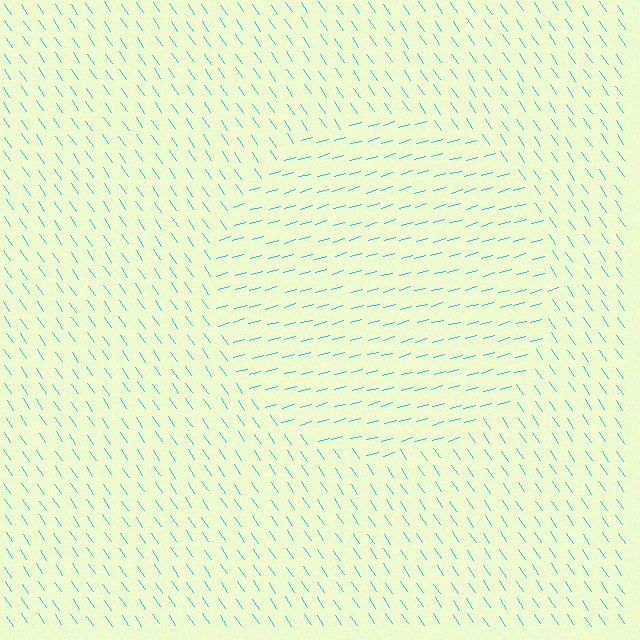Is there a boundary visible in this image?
Yes, there is a texture boundary formed by a change in line orientation.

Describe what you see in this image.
The image is filled with small cyan line segments. A circle region in the image has lines oriented differently from the surrounding lines, creating a visible texture boundary.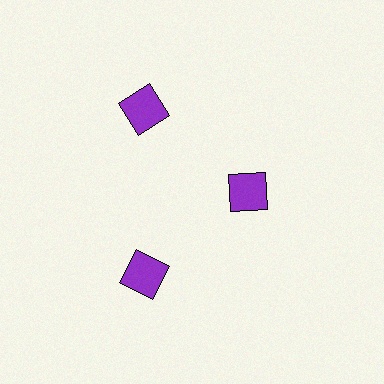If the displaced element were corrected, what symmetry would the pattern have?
It would have 3-fold rotational symmetry — the pattern would map onto itself every 120 degrees.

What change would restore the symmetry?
The symmetry would be restored by moving it outward, back onto the ring so that all 3 squares sit at equal angles and equal distance from the center.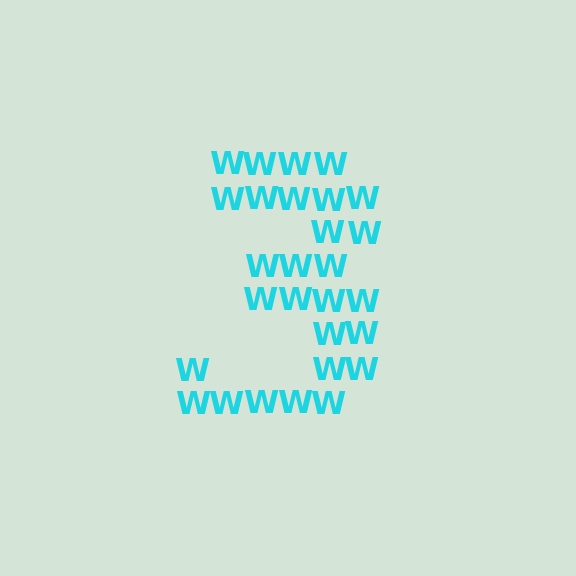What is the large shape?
The large shape is the digit 3.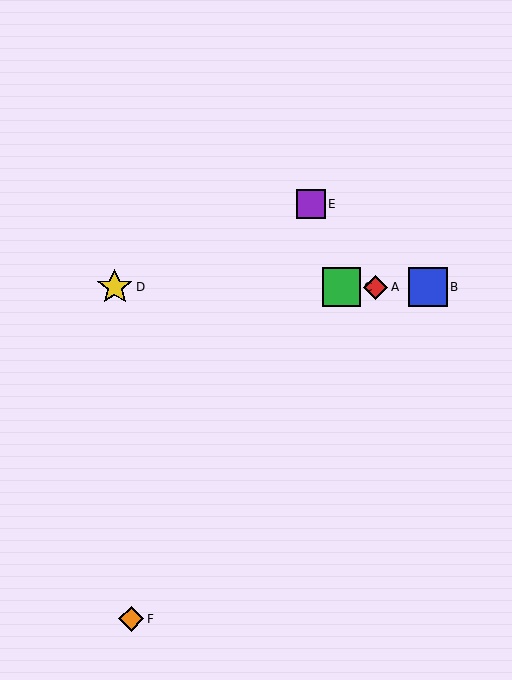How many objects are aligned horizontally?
4 objects (A, B, C, D) are aligned horizontally.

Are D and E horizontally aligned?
No, D is at y≈287 and E is at y≈204.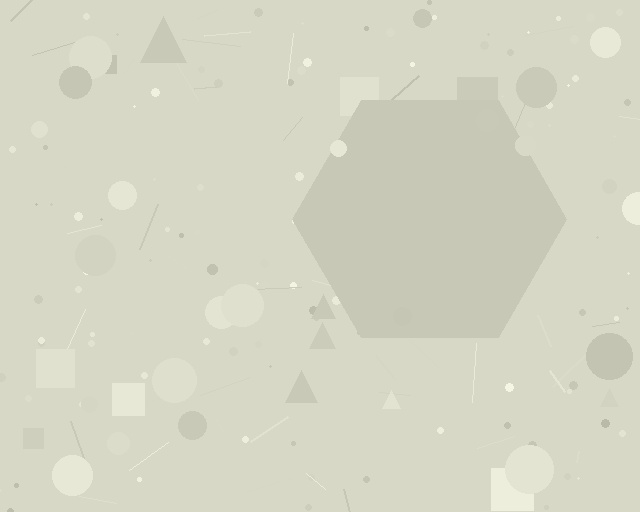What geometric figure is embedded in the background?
A hexagon is embedded in the background.